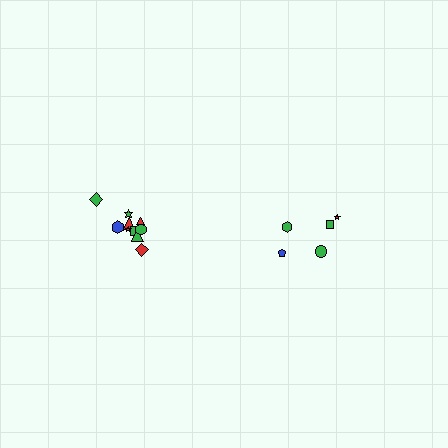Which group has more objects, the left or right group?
The left group.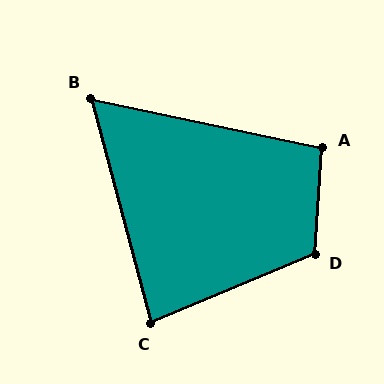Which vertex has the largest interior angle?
D, at approximately 117 degrees.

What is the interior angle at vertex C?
Approximately 82 degrees (acute).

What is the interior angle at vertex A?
Approximately 98 degrees (obtuse).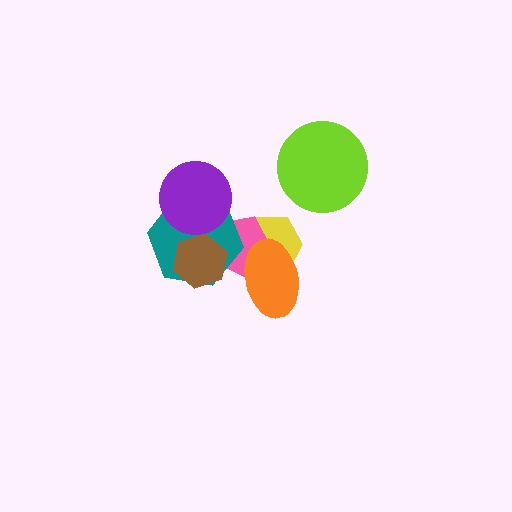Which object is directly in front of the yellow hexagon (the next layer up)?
The pink pentagon is directly in front of the yellow hexagon.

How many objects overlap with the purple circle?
1 object overlaps with the purple circle.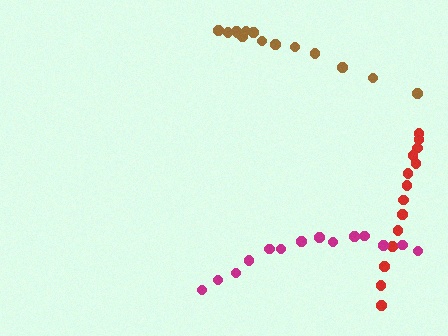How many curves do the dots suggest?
There are 3 distinct paths.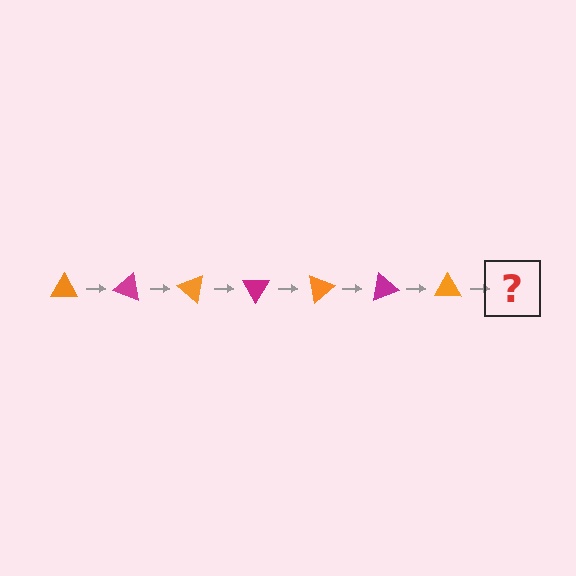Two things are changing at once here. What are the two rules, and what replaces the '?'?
The two rules are that it rotates 20 degrees each step and the color cycles through orange and magenta. The '?' should be a magenta triangle, rotated 140 degrees from the start.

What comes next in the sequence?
The next element should be a magenta triangle, rotated 140 degrees from the start.